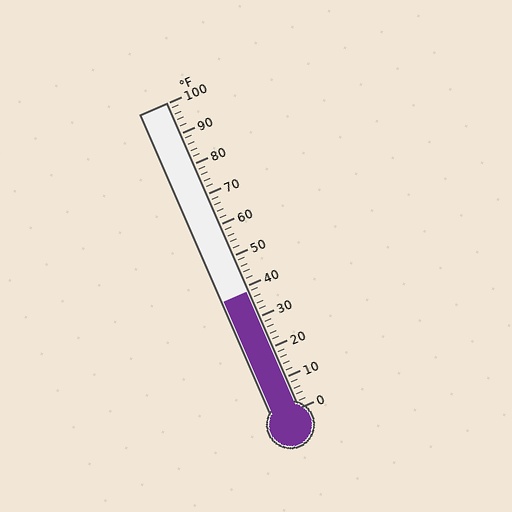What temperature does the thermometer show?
The thermometer shows approximately 38°F.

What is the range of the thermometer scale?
The thermometer scale ranges from 0°F to 100°F.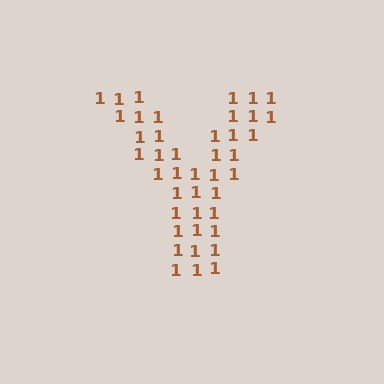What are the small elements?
The small elements are digit 1's.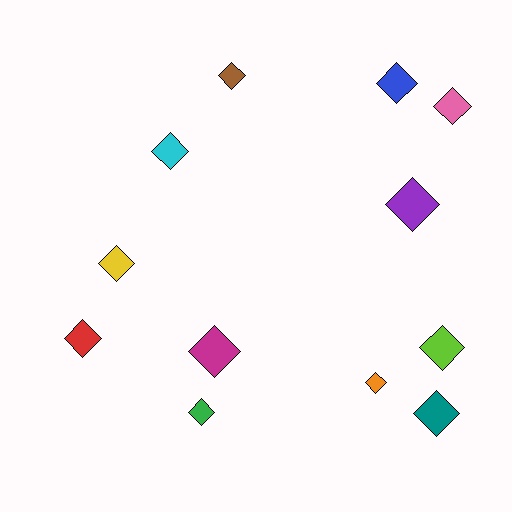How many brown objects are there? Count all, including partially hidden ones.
There is 1 brown object.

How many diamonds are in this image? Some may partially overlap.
There are 12 diamonds.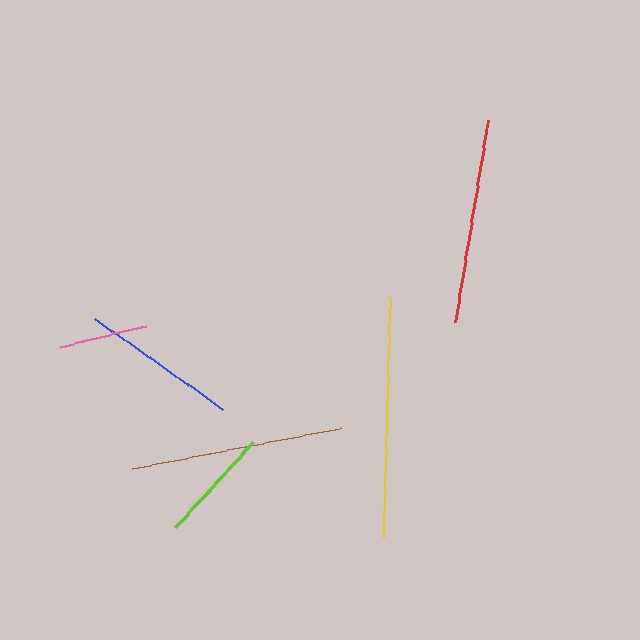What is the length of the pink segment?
The pink segment is approximately 89 pixels long.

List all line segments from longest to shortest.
From longest to shortest: yellow, brown, red, blue, lime, pink.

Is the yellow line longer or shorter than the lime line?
The yellow line is longer than the lime line.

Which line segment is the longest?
The yellow line is the longest at approximately 241 pixels.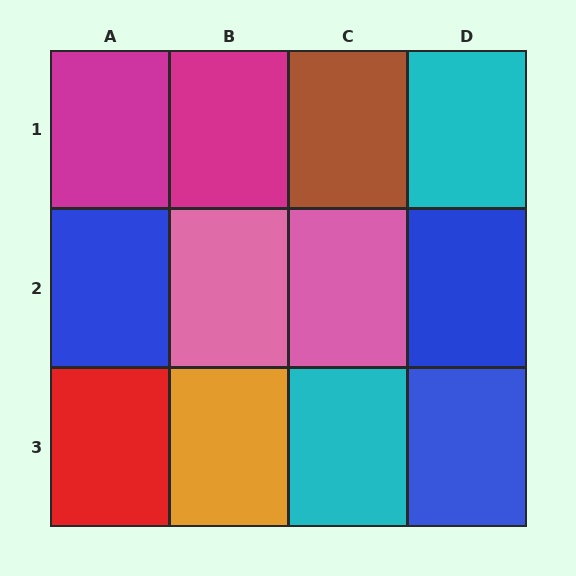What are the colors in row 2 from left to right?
Blue, pink, pink, blue.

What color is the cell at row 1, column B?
Magenta.